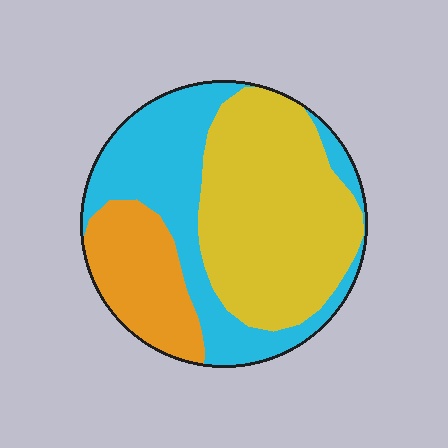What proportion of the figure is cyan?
Cyan covers 35% of the figure.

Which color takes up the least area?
Orange, at roughly 20%.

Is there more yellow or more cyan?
Yellow.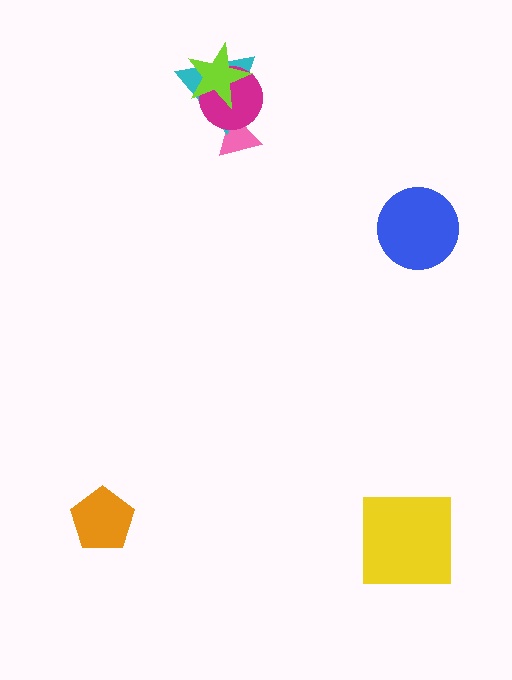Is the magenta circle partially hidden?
Yes, it is partially covered by another shape.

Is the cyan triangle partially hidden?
Yes, it is partially covered by another shape.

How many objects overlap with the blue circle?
0 objects overlap with the blue circle.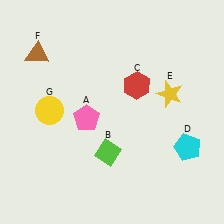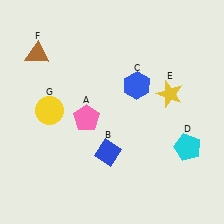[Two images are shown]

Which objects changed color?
B changed from lime to blue. C changed from red to blue.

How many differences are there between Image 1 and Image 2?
There are 2 differences between the two images.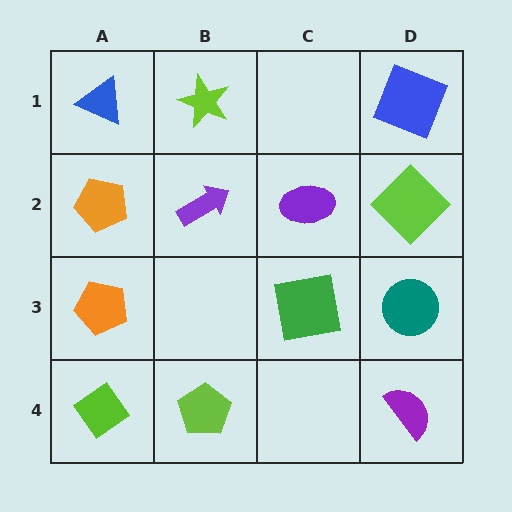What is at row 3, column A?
An orange pentagon.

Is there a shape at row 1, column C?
No, that cell is empty.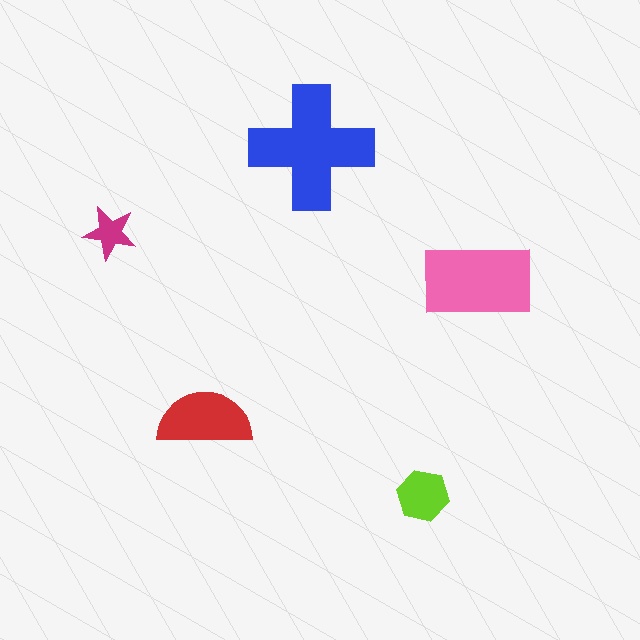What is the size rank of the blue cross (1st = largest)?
1st.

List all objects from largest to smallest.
The blue cross, the pink rectangle, the red semicircle, the lime hexagon, the magenta star.